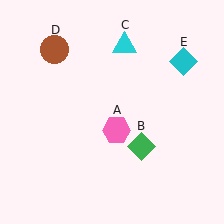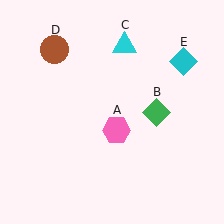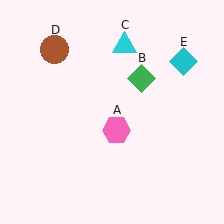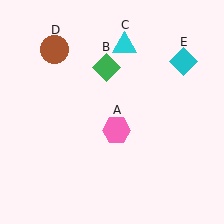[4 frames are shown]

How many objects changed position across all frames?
1 object changed position: green diamond (object B).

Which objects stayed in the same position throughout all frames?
Pink hexagon (object A) and cyan triangle (object C) and brown circle (object D) and cyan diamond (object E) remained stationary.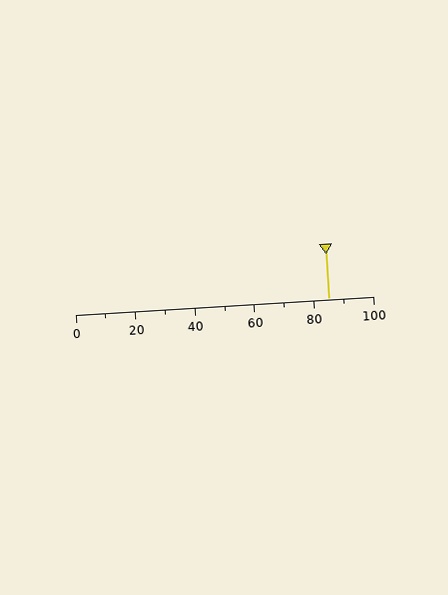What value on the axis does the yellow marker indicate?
The marker indicates approximately 85.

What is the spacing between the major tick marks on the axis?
The major ticks are spaced 20 apart.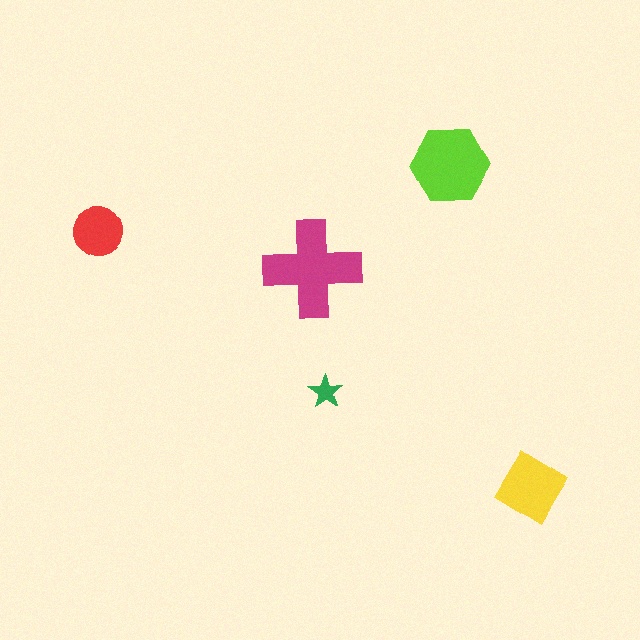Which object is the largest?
The magenta cross.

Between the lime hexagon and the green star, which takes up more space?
The lime hexagon.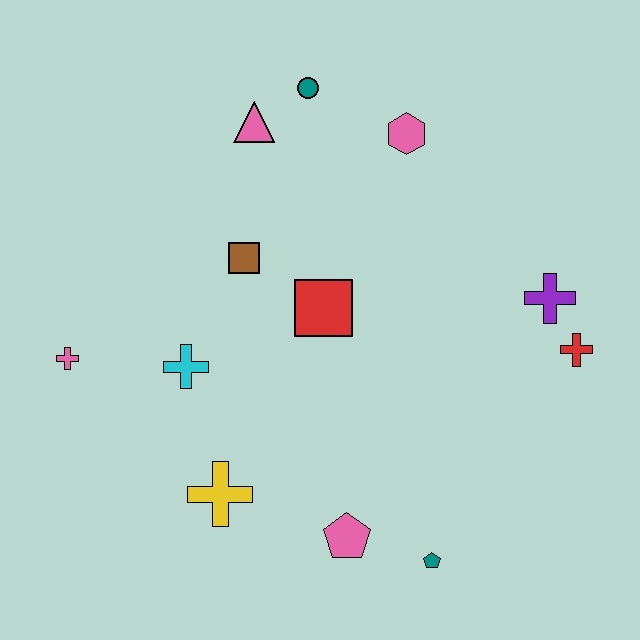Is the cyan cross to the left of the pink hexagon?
Yes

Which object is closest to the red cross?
The purple cross is closest to the red cross.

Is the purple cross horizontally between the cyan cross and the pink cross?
No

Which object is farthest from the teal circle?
The teal pentagon is farthest from the teal circle.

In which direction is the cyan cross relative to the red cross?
The cyan cross is to the left of the red cross.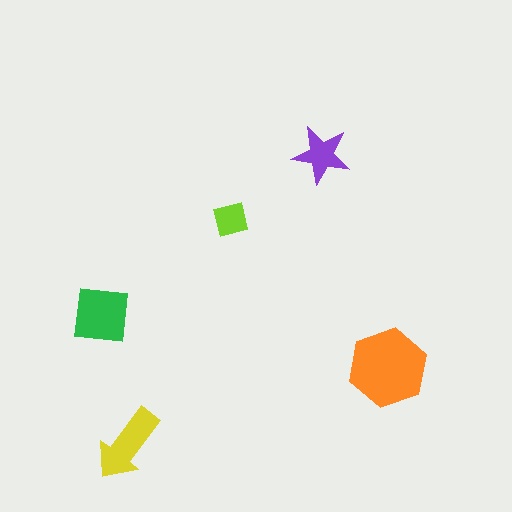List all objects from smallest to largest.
The lime square, the purple star, the yellow arrow, the green square, the orange hexagon.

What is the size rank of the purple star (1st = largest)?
4th.